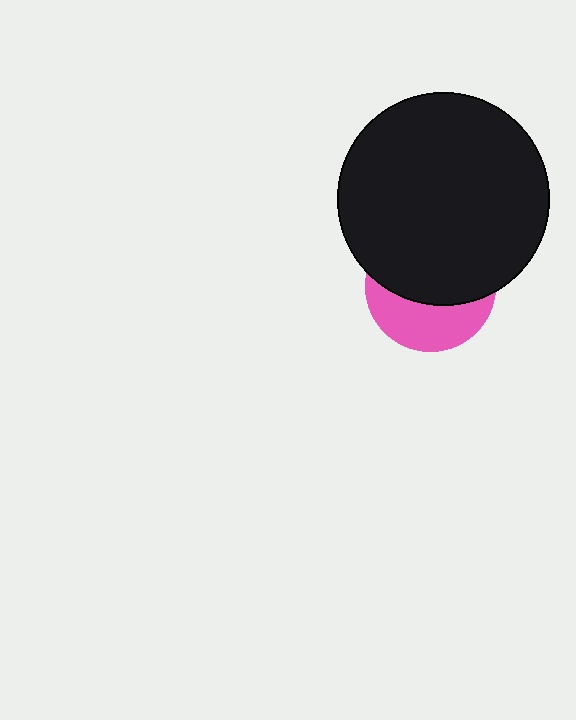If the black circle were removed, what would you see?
You would see the complete pink circle.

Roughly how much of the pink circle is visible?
A small part of it is visible (roughly 39%).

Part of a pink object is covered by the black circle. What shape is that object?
It is a circle.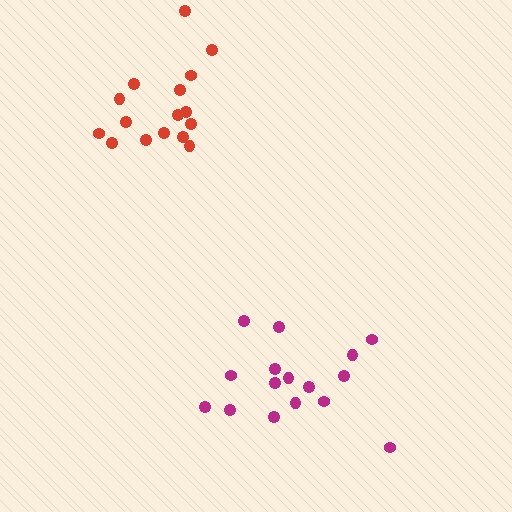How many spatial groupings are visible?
There are 2 spatial groupings.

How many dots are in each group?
Group 1: 16 dots, Group 2: 16 dots (32 total).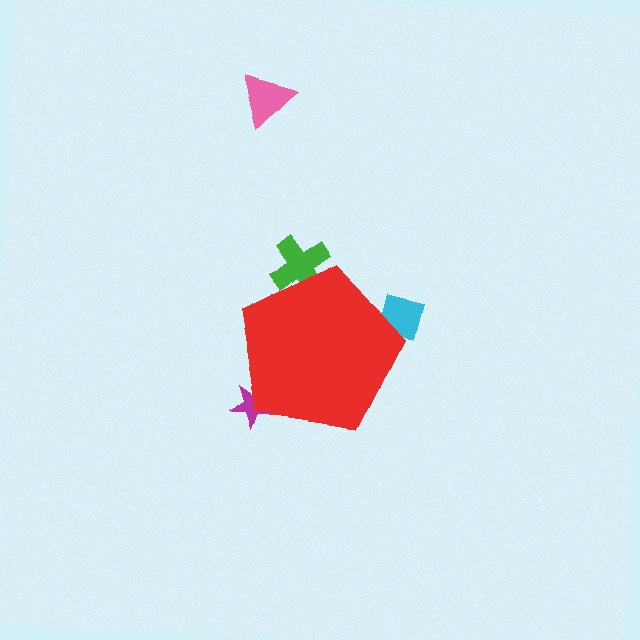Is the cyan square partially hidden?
Yes, the cyan square is partially hidden behind the red pentagon.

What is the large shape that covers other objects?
A red pentagon.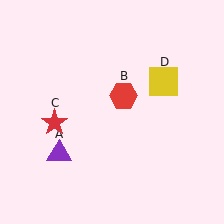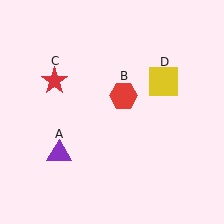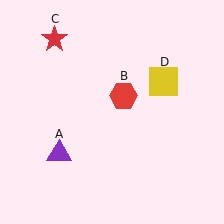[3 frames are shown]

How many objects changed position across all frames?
1 object changed position: red star (object C).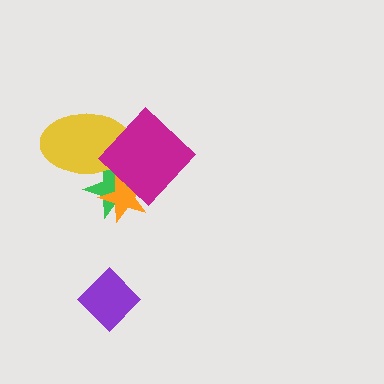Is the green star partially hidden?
Yes, it is partially covered by another shape.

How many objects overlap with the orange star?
2 objects overlap with the orange star.